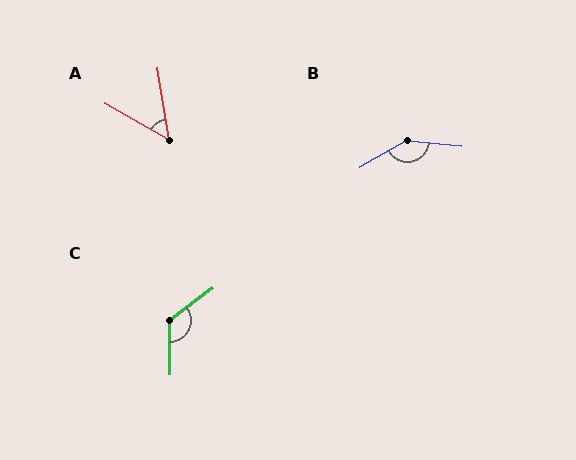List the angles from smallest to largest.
A (51°), C (126°), B (145°).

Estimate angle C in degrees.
Approximately 126 degrees.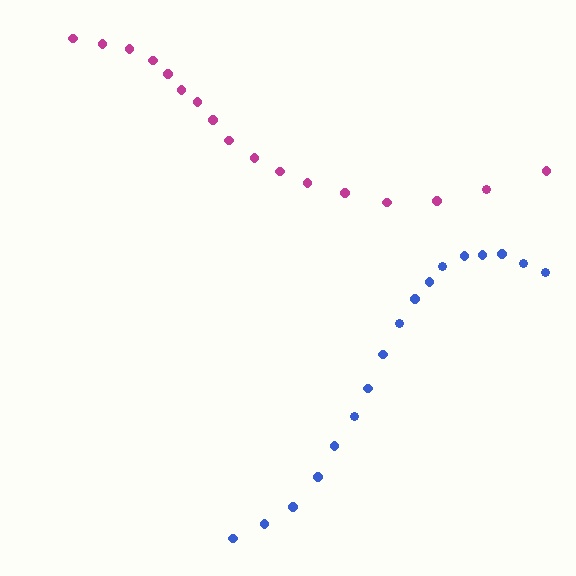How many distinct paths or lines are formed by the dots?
There are 2 distinct paths.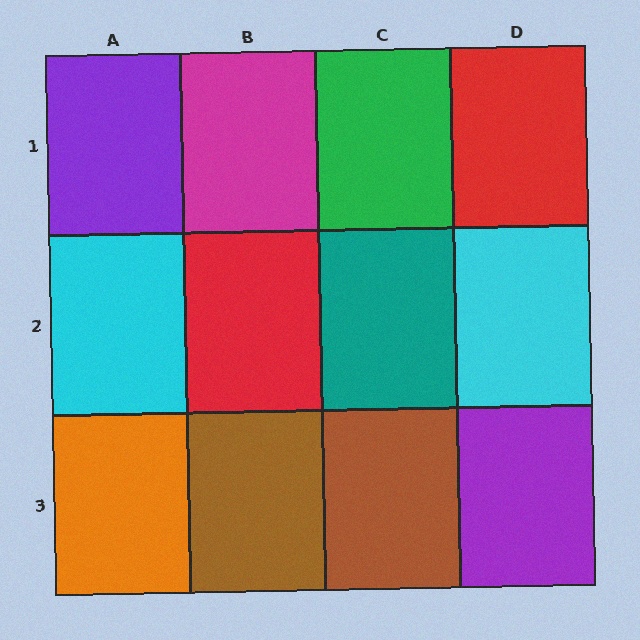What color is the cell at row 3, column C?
Brown.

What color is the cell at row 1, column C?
Green.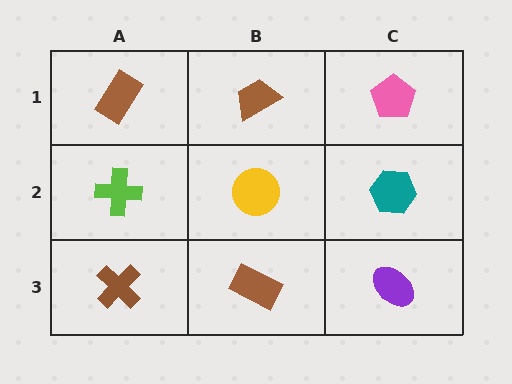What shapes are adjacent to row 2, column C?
A pink pentagon (row 1, column C), a purple ellipse (row 3, column C), a yellow circle (row 2, column B).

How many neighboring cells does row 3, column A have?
2.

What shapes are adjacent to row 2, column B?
A brown trapezoid (row 1, column B), a brown rectangle (row 3, column B), a lime cross (row 2, column A), a teal hexagon (row 2, column C).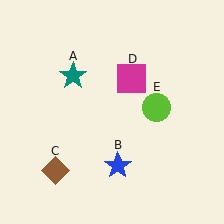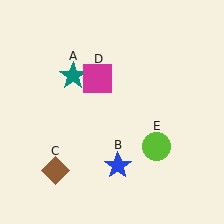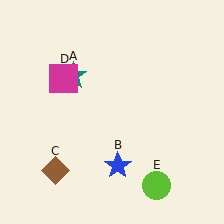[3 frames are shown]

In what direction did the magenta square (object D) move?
The magenta square (object D) moved left.